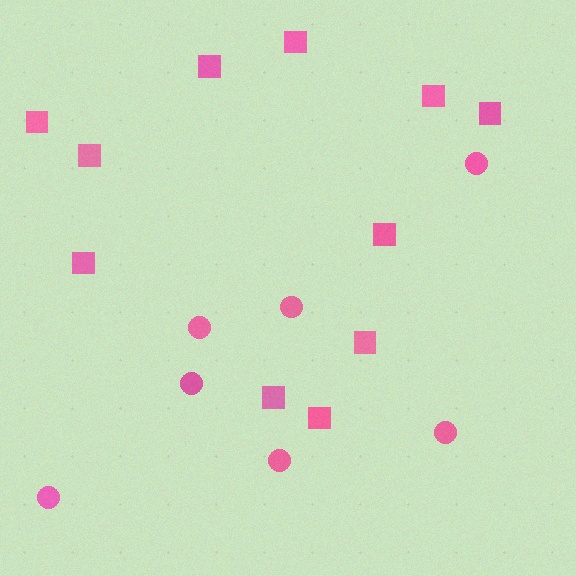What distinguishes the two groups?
There are 2 groups: one group of squares (11) and one group of circles (7).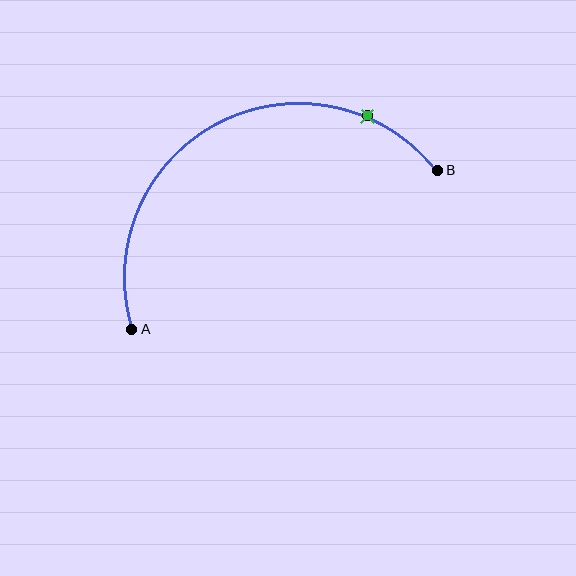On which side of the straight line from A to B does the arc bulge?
The arc bulges above the straight line connecting A and B.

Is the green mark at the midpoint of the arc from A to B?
No. The green mark lies on the arc but is closer to endpoint B. The arc midpoint would be at the point on the curve equidistant along the arc from both A and B.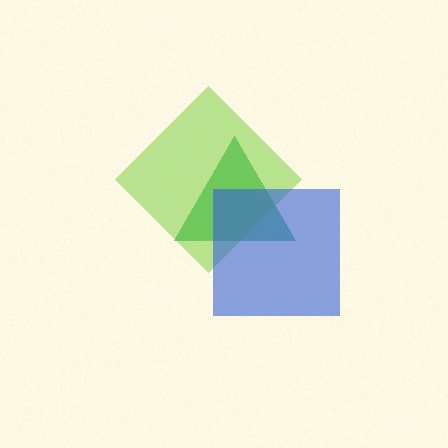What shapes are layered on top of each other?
The layered shapes are: a green triangle, a lime diamond, a blue square.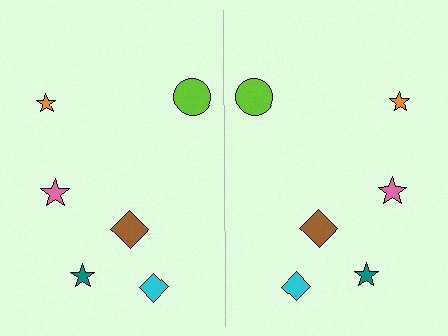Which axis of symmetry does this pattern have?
The pattern has a vertical axis of symmetry running through the center of the image.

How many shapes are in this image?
There are 12 shapes in this image.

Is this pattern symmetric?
Yes, this pattern has bilateral (reflection) symmetry.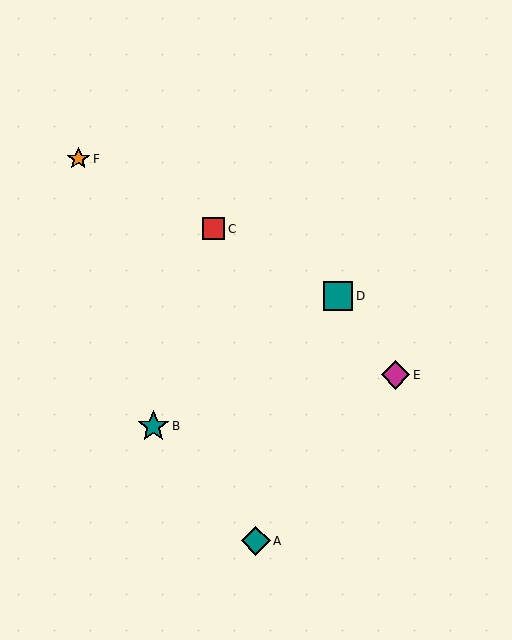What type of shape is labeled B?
Shape B is a teal star.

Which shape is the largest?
The teal star (labeled B) is the largest.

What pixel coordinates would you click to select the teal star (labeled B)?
Click at (153, 426) to select the teal star B.